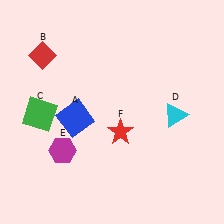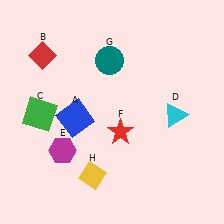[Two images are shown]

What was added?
A teal circle (G), a yellow diamond (H) were added in Image 2.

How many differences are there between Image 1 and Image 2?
There are 2 differences between the two images.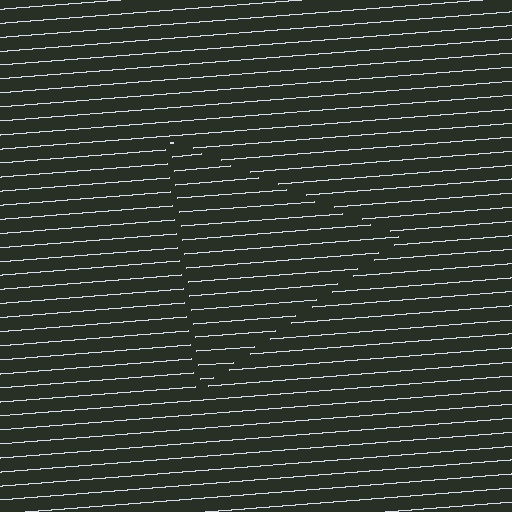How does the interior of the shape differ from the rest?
The interior of the shape contains the same grating, shifted by half a period — the contour is defined by the phase discontinuity where line-ends from the inner and outer gratings abut.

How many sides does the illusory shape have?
3 sides — the line-ends trace a triangle.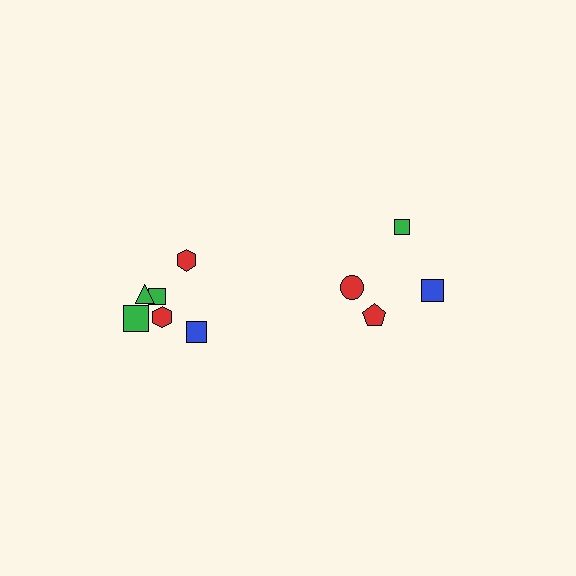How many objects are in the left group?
There are 6 objects.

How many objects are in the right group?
There are 4 objects.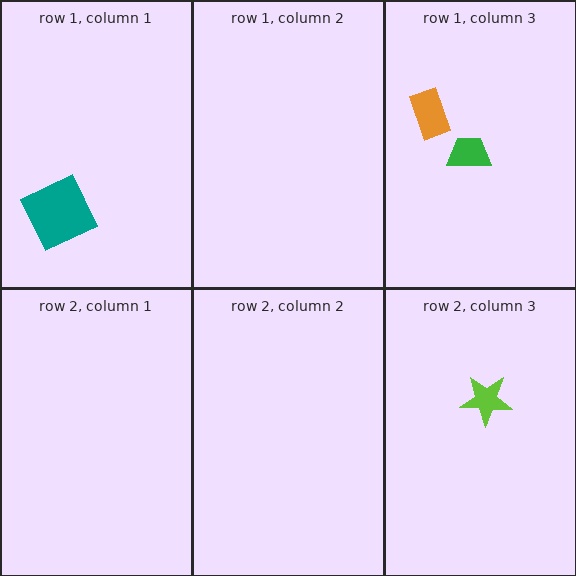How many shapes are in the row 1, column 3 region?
2.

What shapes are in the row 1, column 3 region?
The green trapezoid, the orange rectangle.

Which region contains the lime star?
The row 2, column 3 region.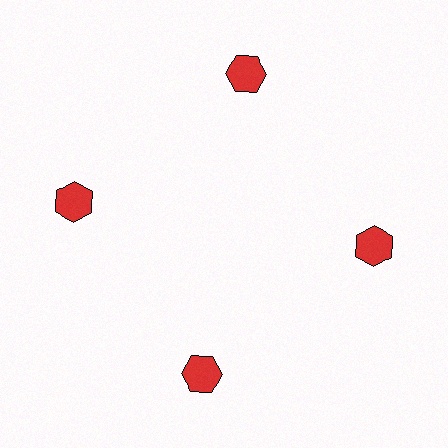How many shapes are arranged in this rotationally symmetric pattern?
There are 4 shapes, arranged in 4 groups of 1.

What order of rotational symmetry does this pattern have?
This pattern has 4-fold rotational symmetry.